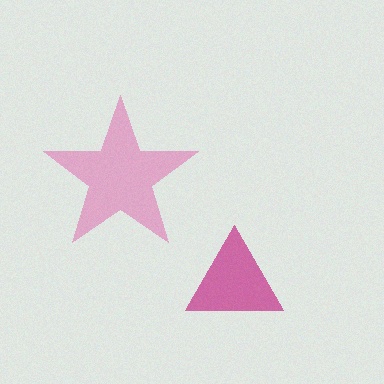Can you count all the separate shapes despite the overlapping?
Yes, there are 2 separate shapes.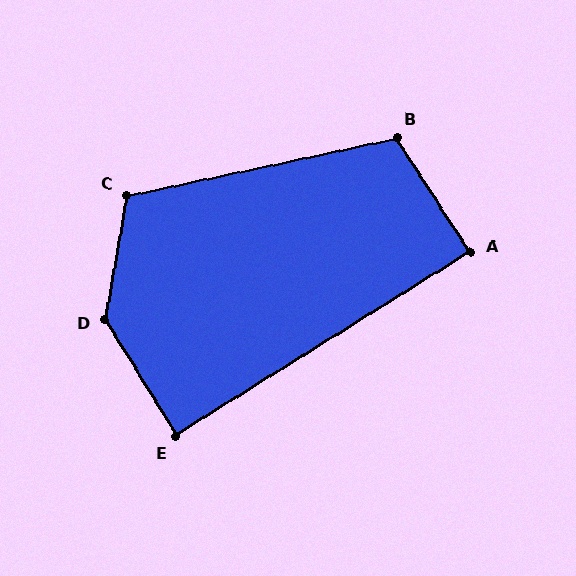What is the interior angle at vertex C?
Approximately 112 degrees (obtuse).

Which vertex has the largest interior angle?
D, at approximately 139 degrees.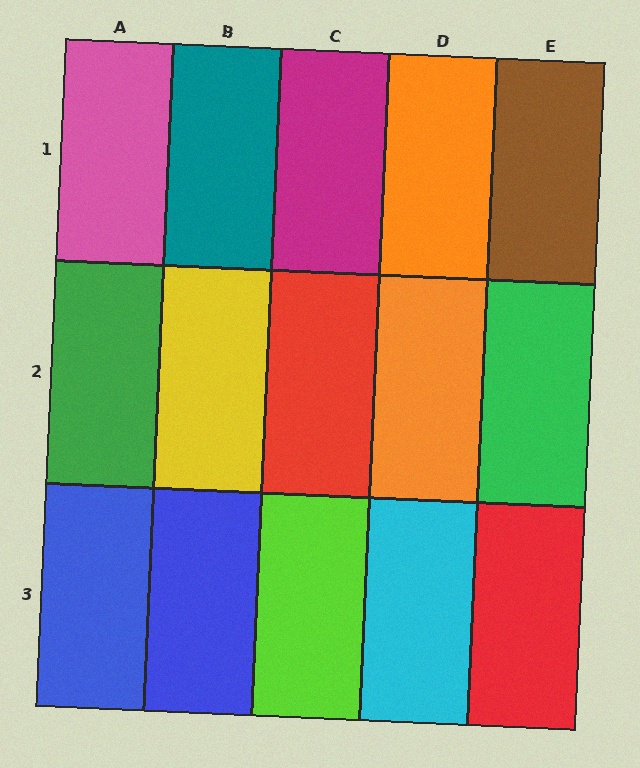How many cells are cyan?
1 cell is cyan.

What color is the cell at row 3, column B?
Blue.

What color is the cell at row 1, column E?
Brown.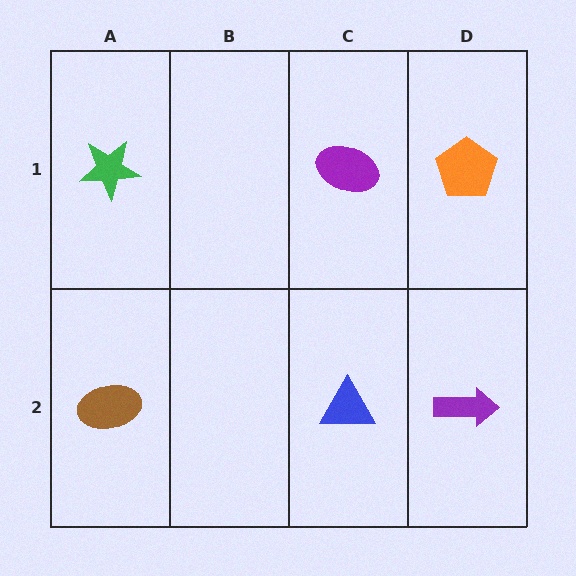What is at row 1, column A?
A green star.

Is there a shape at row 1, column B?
No, that cell is empty.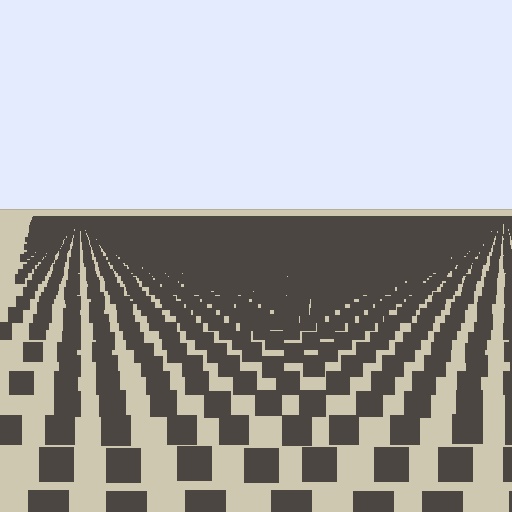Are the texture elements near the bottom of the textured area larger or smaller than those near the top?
Larger. Near the bottom, elements are closer to the viewer and appear at a bigger on-screen size.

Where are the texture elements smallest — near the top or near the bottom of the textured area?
Near the top.